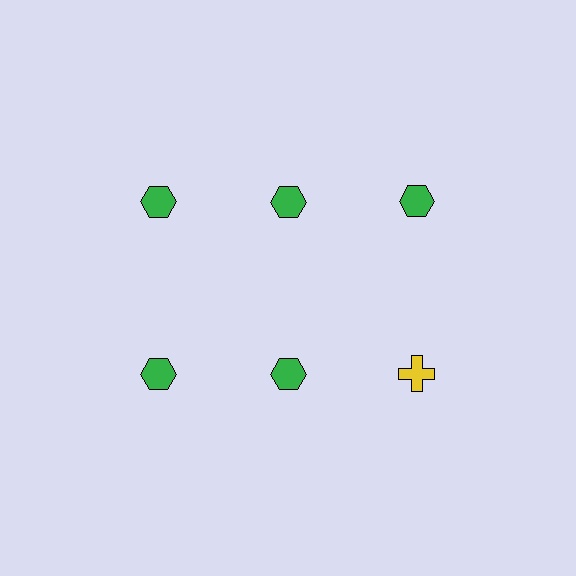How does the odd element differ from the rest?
It differs in both color (yellow instead of green) and shape (cross instead of hexagon).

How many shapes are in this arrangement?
There are 6 shapes arranged in a grid pattern.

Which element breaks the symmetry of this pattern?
The yellow cross in the second row, center column breaks the symmetry. All other shapes are green hexagons.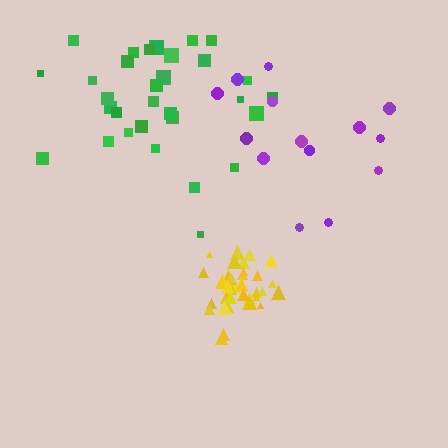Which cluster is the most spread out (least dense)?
Purple.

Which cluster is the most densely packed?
Yellow.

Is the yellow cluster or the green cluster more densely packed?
Yellow.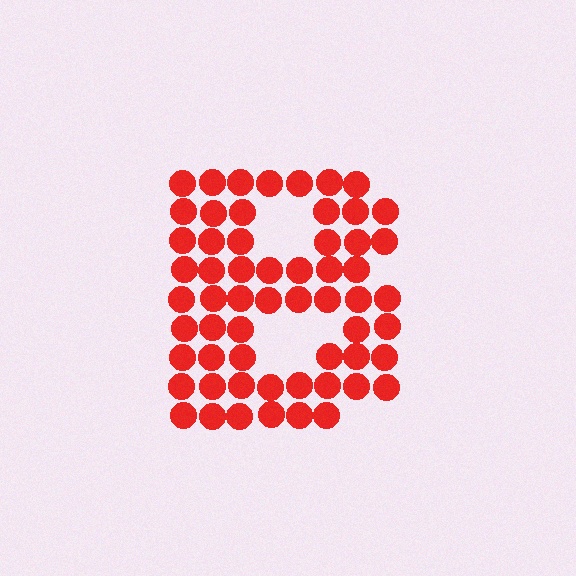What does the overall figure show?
The overall figure shows the letter B.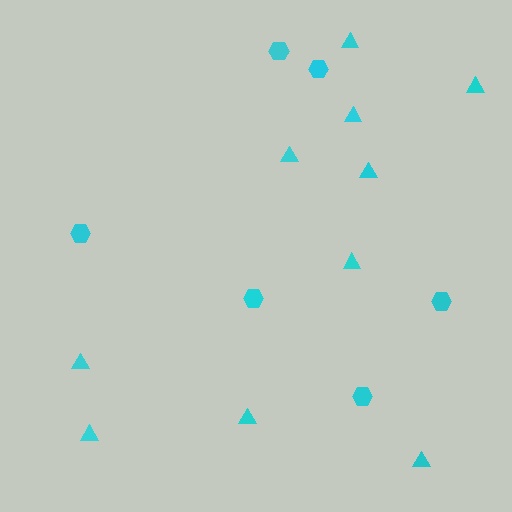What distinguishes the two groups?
There are 2 groups: one group of hexagons (6) and one group of triangles (10).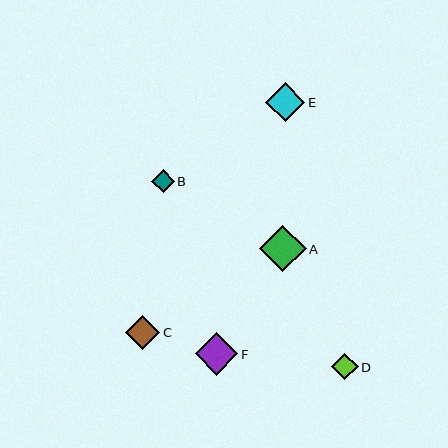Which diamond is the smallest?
Diamond B is the smallest with a size of approximately 22 pixels.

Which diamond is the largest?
Diamond A is the largest with a size of approximately 47 pixels.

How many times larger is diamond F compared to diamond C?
Diamond F is approximately 1.3 times the size of diamond C.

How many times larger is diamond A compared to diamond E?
Diamond A is approximately 1.2 times the size of diamond E.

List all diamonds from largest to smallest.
From largest to smallest: A, F, E, C, D, B.